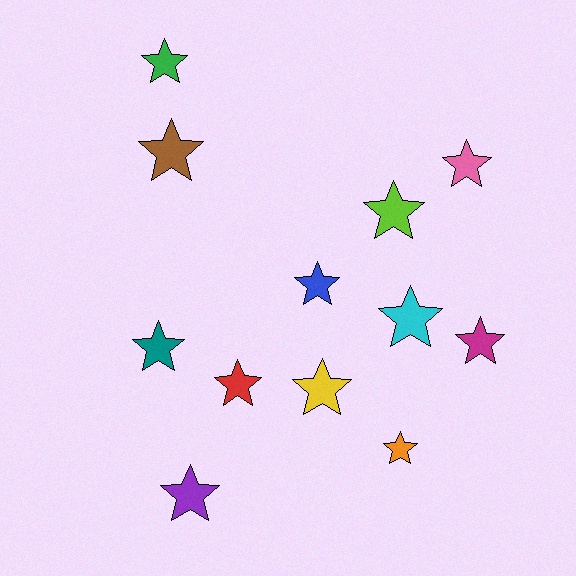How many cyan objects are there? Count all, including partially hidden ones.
There is 1 cyan object.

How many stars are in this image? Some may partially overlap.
There are 12 stars.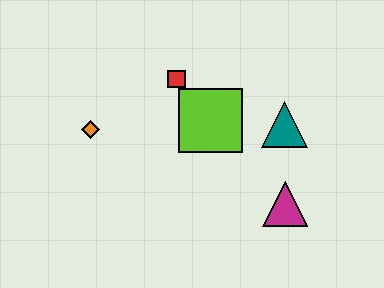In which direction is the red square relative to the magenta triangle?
The red square is above the magenta triangle.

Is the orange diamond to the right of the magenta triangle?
No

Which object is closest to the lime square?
The red square is closest to the lime square.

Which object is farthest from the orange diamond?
The magenta triangle is farthest from the orange diamond.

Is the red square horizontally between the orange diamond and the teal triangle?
Yes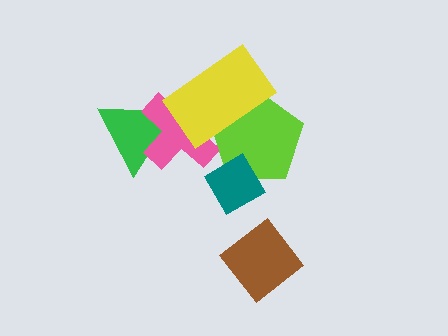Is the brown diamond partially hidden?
No, no other shape covers it.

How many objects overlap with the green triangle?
1 object overlaps with the green triangle.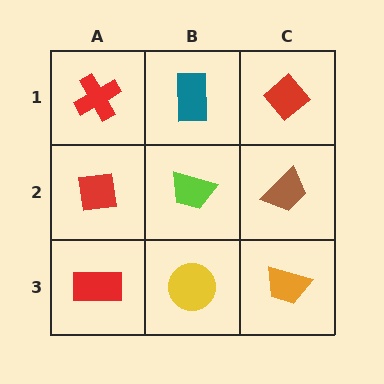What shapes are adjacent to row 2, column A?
A red cross (row 1, column A), a red rectangle (row 3, column A), a lime trapezoid (row 2, column B).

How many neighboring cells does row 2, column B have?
4.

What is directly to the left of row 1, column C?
A teal rectangle.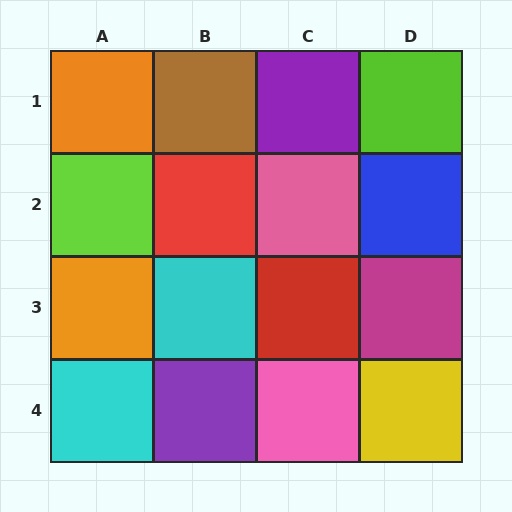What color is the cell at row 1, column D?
Lime.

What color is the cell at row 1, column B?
Brown.